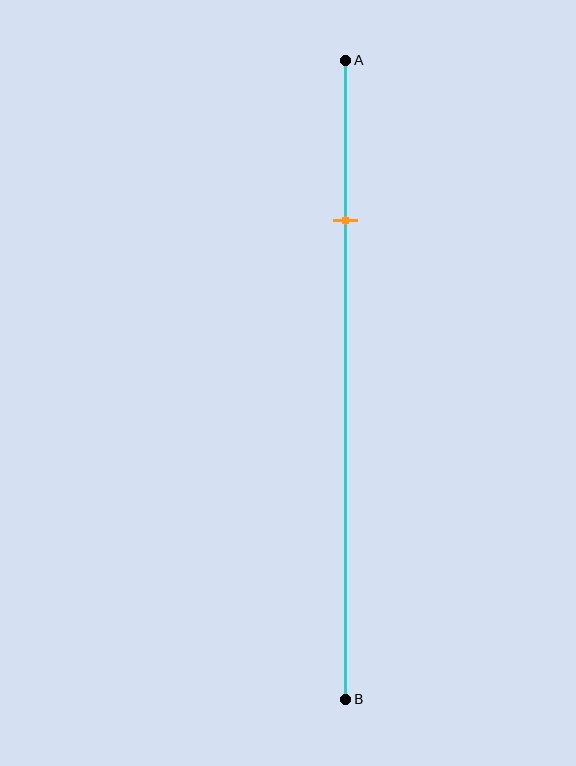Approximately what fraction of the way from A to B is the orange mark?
The orange mark is approximately 25% of the way from A to B.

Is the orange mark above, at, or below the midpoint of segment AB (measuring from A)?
The orange mark is above the midpoint of segment AB.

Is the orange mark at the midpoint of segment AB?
No, the mark is at about 25% from A, not at the 50% midpoint.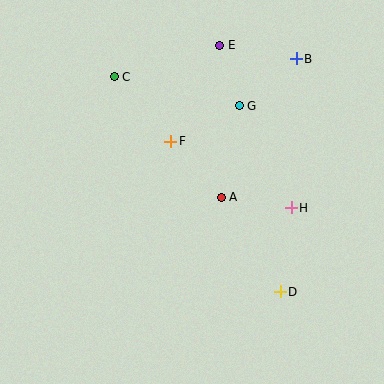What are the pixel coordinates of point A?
Point A is at (221, 197).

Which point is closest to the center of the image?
Point A at (221, 197) is closest to the center.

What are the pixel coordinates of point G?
Point G is at (239, 106).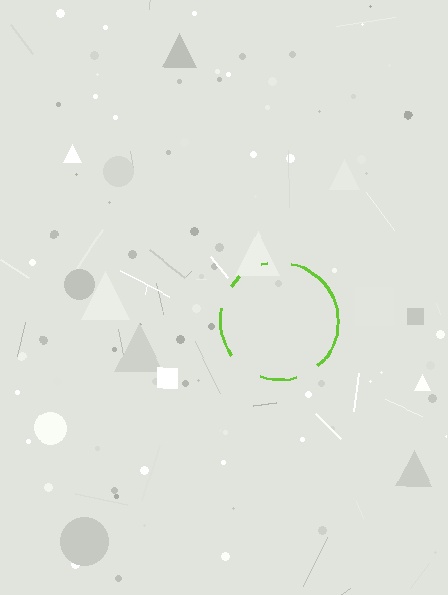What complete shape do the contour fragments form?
The contour fragments form a circle.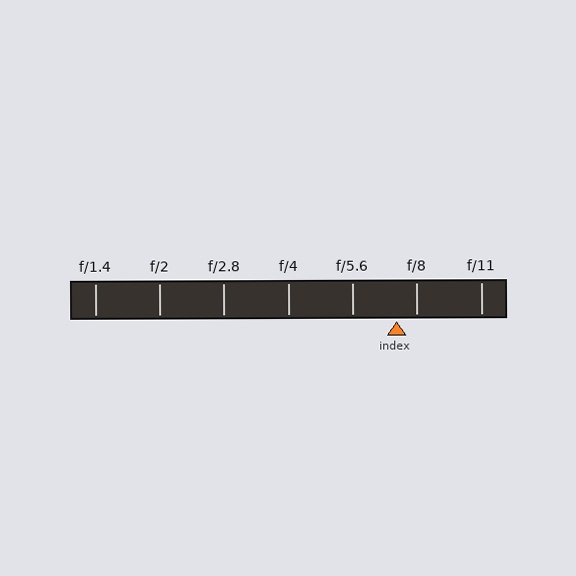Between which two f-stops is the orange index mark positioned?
The index mark is between f/5.6 and f/8.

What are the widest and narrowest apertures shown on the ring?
The widest aperture shown is f/1.4 and the narrowest is f/11.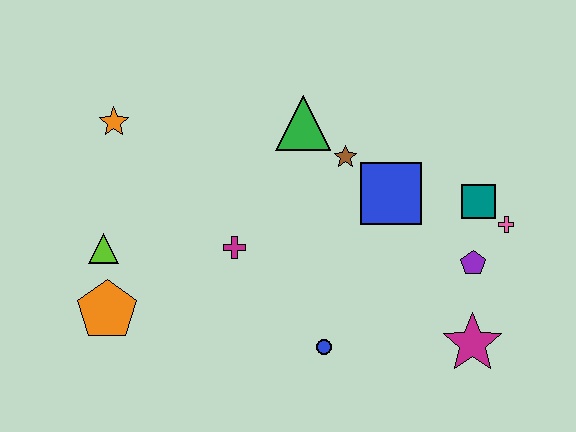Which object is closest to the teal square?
The pink cross is closest to the teal square.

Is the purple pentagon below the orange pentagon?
No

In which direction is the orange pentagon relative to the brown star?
The orange pentagon is to the left of the brown star.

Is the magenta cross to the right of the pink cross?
No